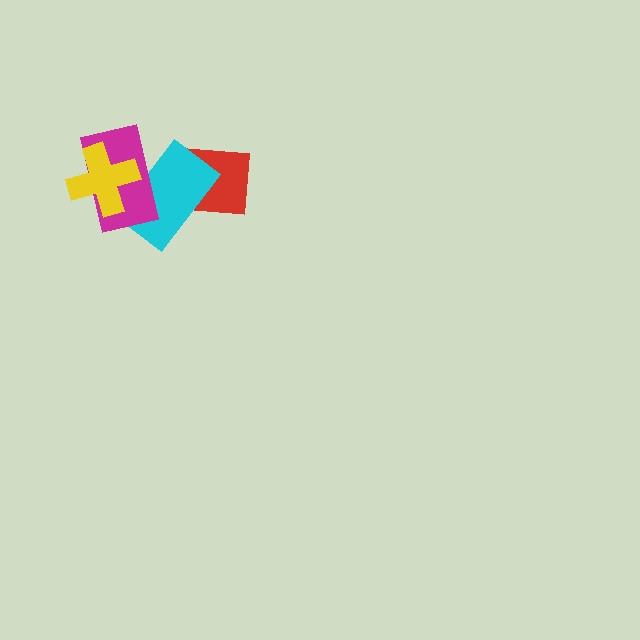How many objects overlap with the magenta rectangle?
2 objects overlap with the magenta rectangle.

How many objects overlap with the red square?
1 object overlaps with the red square.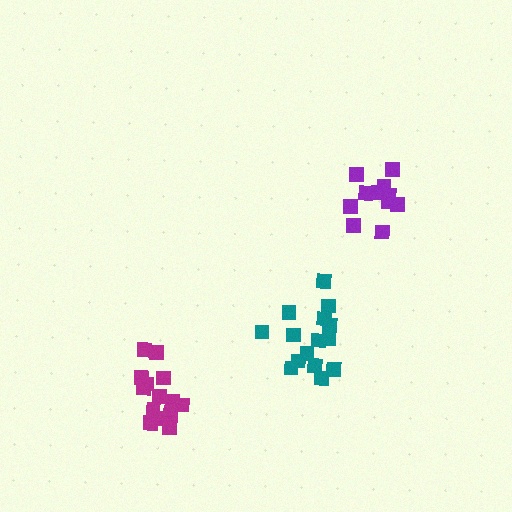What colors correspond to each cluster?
The clusters are colored: teal, purple, magenta.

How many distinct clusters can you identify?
There are 3 distinct clusters.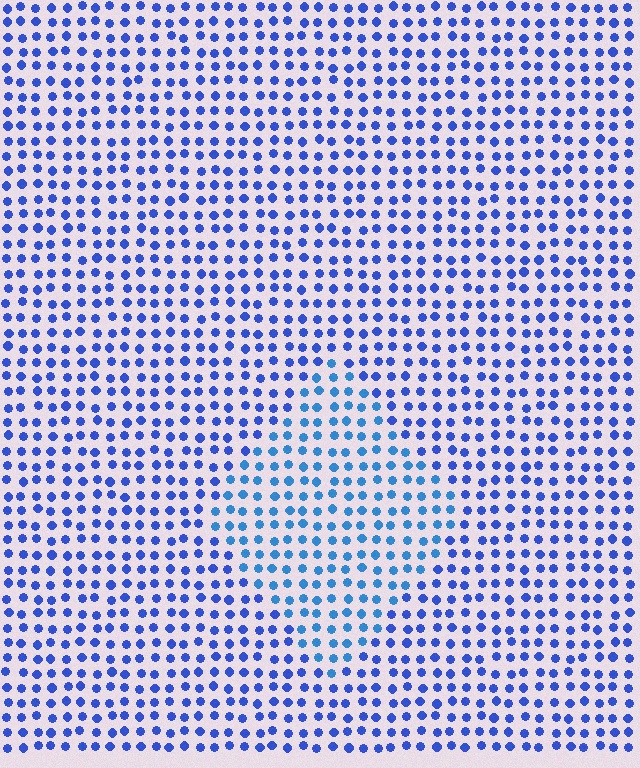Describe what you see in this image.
The image is filled with small blue elements in a uniform arrangement. A diamond-shaped region is visible where the elements are tinted to a slightly different hue, forming a subtle color boundary.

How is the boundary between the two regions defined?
The boundary is defined purely by a slight shift in hue (about 22 degrees). Spacing, size, and orientation are identical on both sides.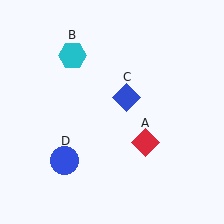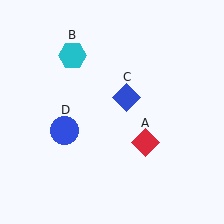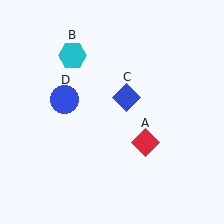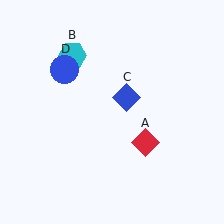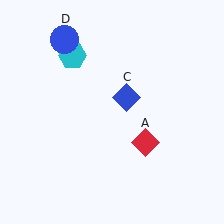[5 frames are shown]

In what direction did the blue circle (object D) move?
The blue circle (object D) moved up.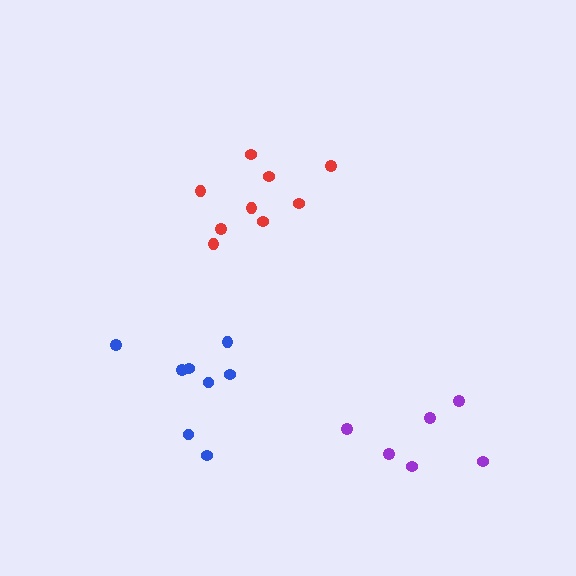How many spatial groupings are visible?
There are 3 spatial groupings.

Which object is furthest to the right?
The purple cluster is rightmost.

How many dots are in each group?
Group 1: 8 dots, Group 2: 9 dots, Group 3: 6 dots (23 total).